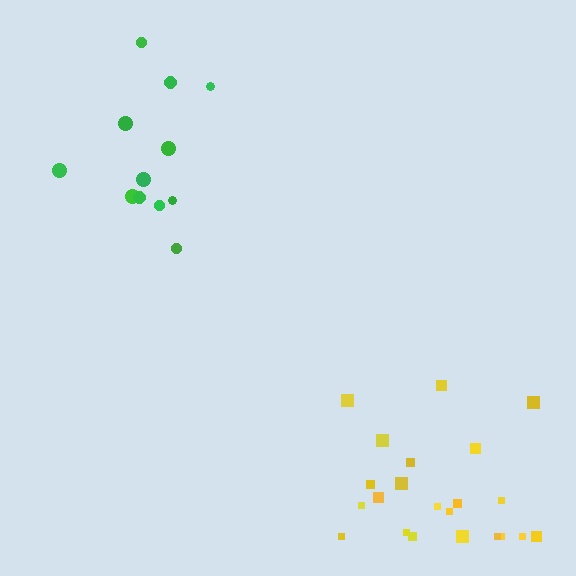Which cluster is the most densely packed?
Yellow.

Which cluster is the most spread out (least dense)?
Green.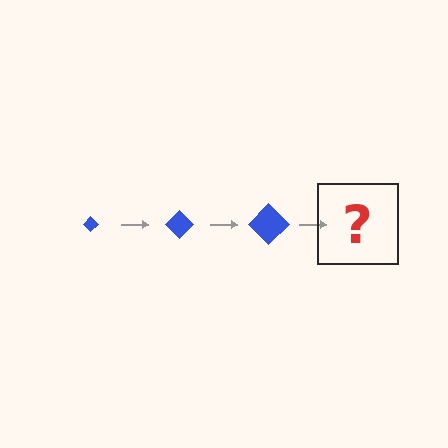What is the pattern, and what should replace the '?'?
The pattern is that the diamond gets progressively larger each step. The '?' should be a blue diamond, larger than the previous one.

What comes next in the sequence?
The next element should be a blue diamond, larger than the previous one.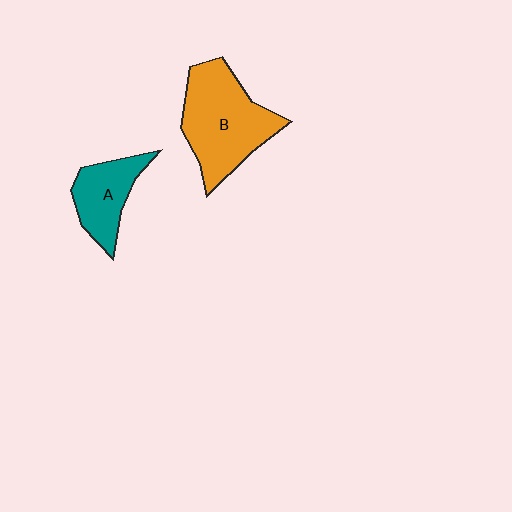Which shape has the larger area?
Shape B (orange).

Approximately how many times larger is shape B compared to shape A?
Approximately 1.8 times.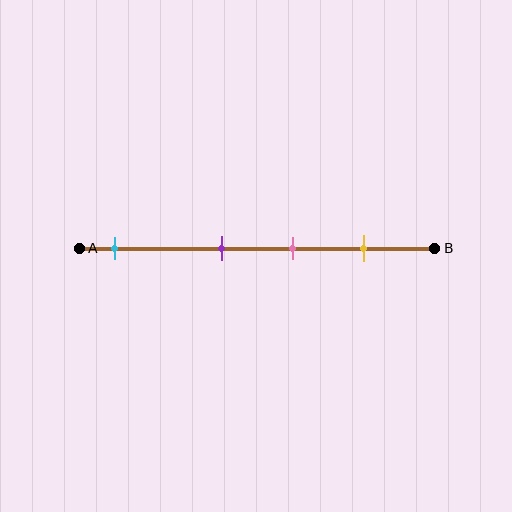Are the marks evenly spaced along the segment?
No, the marks are not evenly spaced.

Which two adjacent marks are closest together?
The purple and pink marks are the closest adjacent pair.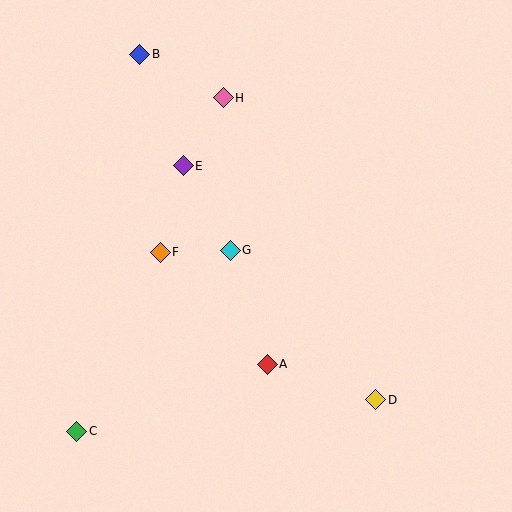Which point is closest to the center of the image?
Point G at (230, 250) is closest to the center.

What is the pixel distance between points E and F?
The distance between E and F is 90 pixels.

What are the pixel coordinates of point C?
Point C is at (77, 431).